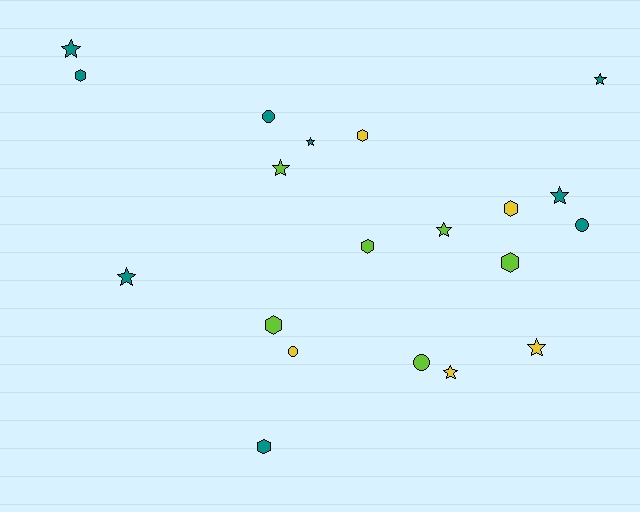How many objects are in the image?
There are 20 objects.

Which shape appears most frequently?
Star, with 9 objects.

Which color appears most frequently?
Teal, with 9 objects.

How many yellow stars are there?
There are 2 yellow stars.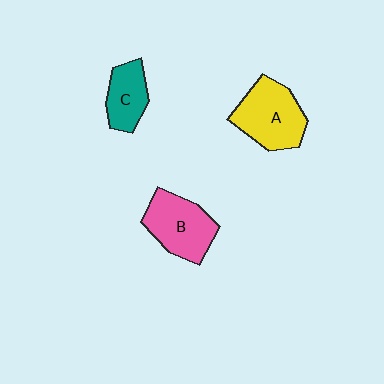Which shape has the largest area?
Shape A (yellow).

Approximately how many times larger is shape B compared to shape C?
Approximately 1.5 times.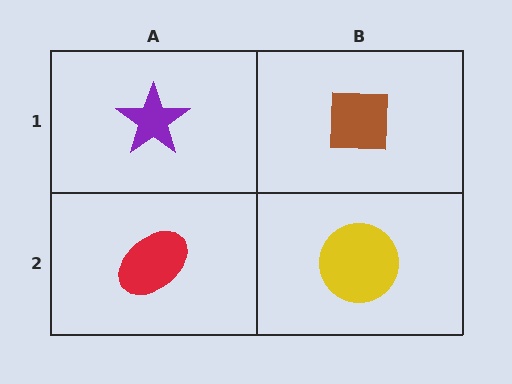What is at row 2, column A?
A red ellipse.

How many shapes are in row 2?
2 shapes.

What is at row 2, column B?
A yellow circle.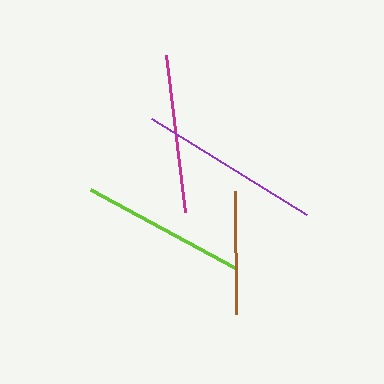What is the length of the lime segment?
The lime segment is approximately 163 pixels long.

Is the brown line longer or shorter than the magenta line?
The magenta line is longer than the brown line.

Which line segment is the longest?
The purple line is the longest at approximately 182 pixels.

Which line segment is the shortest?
The brown line is the shortest at approximately 123 pixels.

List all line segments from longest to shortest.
From longest to shortest: purple, lime, magenta, brown.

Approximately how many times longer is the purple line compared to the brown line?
The purple line is approximately 1.5 times the length of the brown line.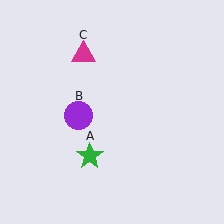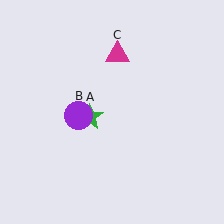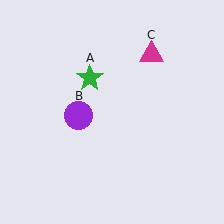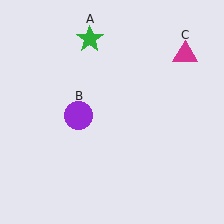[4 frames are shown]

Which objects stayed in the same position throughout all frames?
Purple circle (object B) remained stationary.